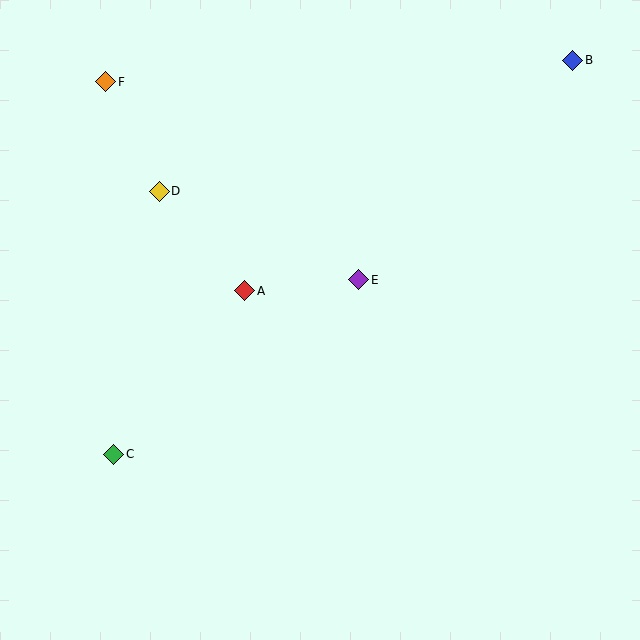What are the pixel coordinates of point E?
Point E is at (359, 280).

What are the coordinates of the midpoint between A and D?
The midpoint between A and D is at (202, 241).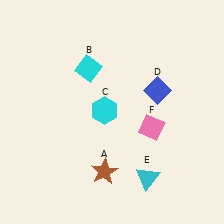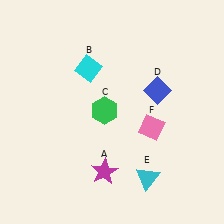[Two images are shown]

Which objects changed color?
A changed from brown to magenta. C changed from cyan to green.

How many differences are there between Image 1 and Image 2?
There are 2 differences between the two images.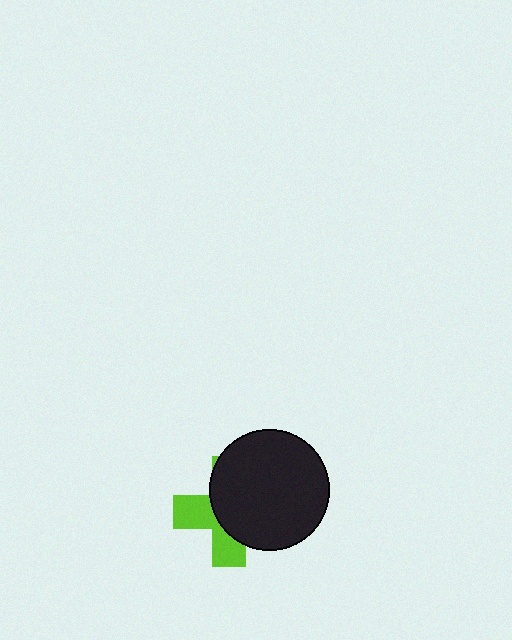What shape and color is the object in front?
The object in front is a black circle.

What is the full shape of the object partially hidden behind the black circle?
The partially hidden object is a lime cross.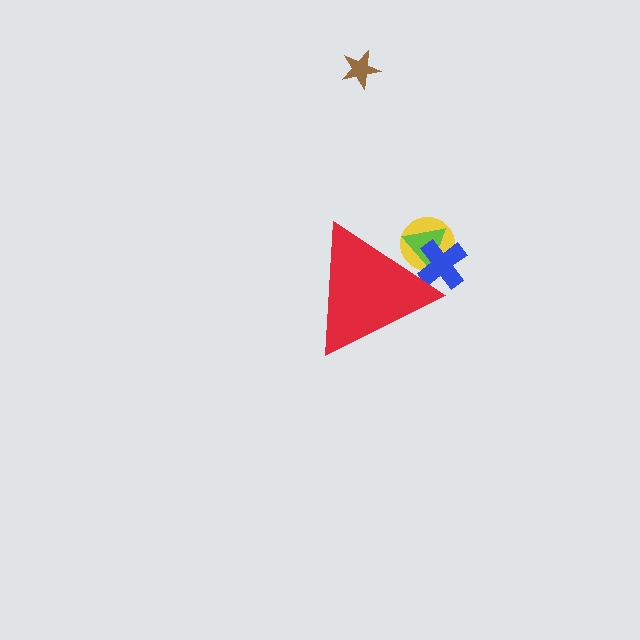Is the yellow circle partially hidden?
Yes, the yellow circle is partially hidden behind the red triangle.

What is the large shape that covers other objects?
A red triangle.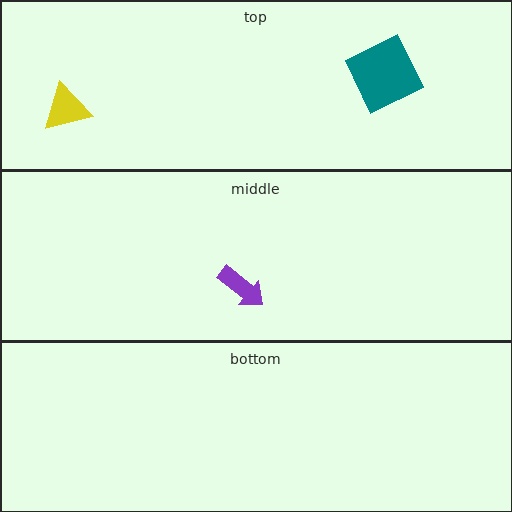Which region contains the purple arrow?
The middle region.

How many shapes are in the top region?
2.